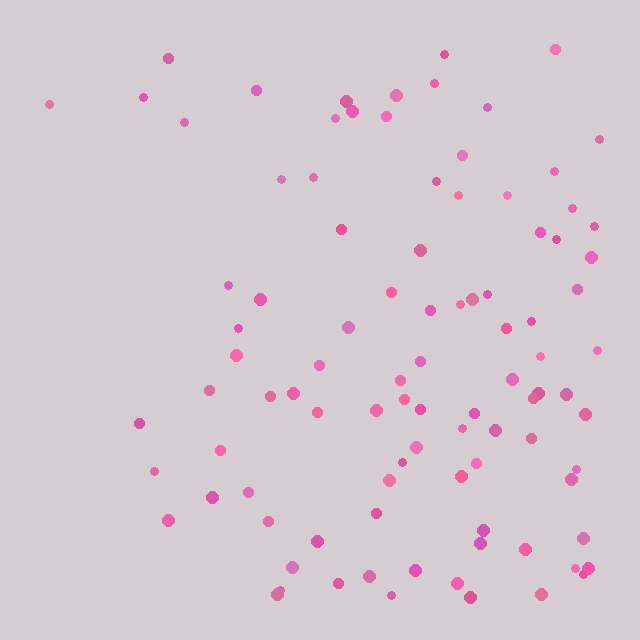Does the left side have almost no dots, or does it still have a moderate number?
Still a moderate number, just noticeably fewer than the right.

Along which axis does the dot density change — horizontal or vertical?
Horizontal.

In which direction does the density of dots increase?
From left to right, with the right side densest.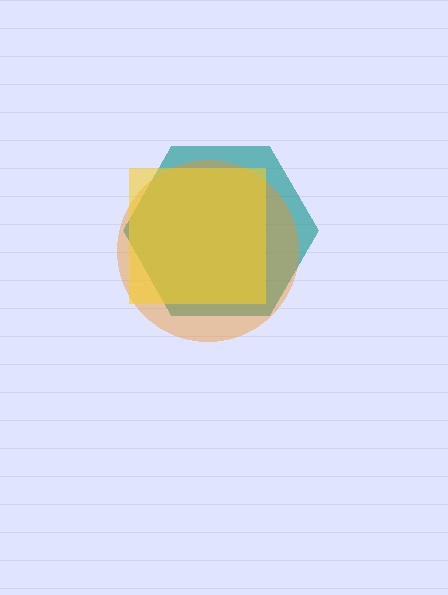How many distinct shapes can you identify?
There are 3 distinct shapes: a teal hexagon, an orange circle, a yellow square.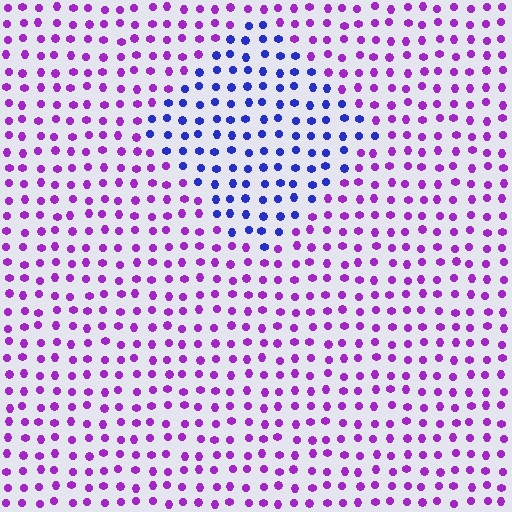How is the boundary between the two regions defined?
The boundary is defined purely by a slight shift in hue (about 51 degrees). Spacing, size, and orientation are identical on both sides.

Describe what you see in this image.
The image is filled with small purple elements in a uniform arrangement. A diamond-shaped region is visible where the elements are tinted to a slightly different hue, forming a subtle color boundary.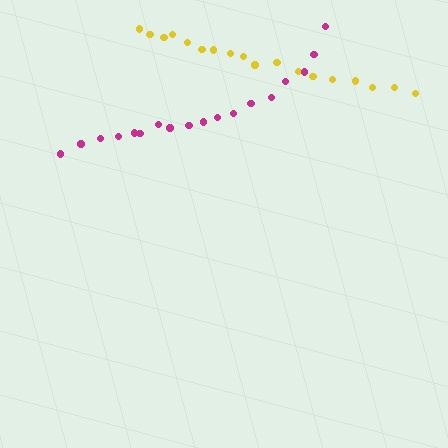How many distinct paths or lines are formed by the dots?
There are 2 distinct paths.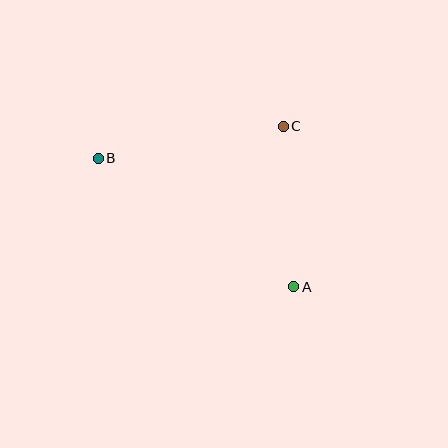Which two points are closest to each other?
Points A and C are closest to each other.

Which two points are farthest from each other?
Points A and B are farthest from each other.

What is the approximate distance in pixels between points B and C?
The distance between B and C is approximately 188 pixels.